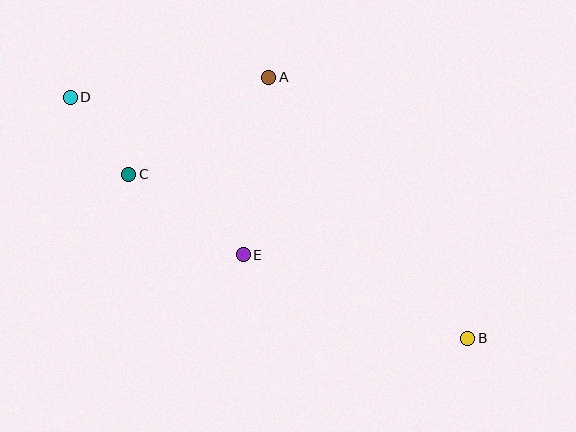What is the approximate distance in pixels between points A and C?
The distance between A and C is approximately 170 pixels.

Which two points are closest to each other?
Points C and D are closest to each other.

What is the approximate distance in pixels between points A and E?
The distance between A and E is approximately 179 pixels.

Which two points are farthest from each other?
Points B and D are farthest from each other.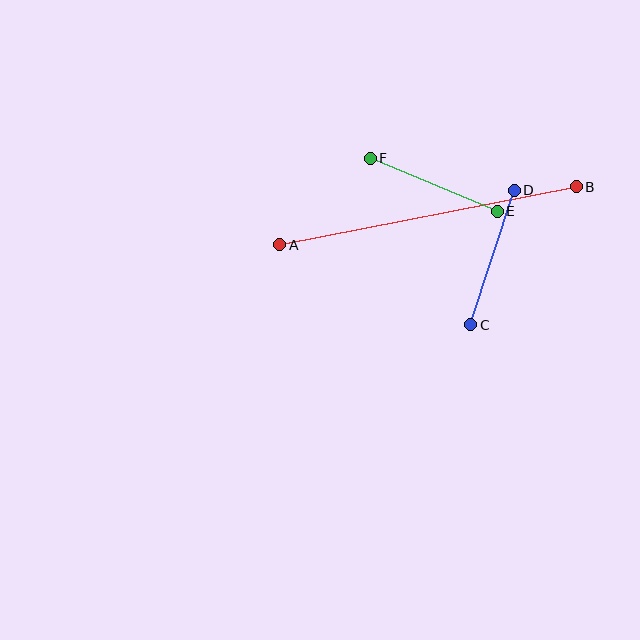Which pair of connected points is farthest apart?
Points A and B are farthest apart.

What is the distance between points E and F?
The distance is approximately 137 pixels.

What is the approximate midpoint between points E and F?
The midpoint is at approximately (434, 185) pixels.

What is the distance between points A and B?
The distance is approximately 302 pixels.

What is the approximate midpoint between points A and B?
The midpoint is at approximately (428, 216) pixels.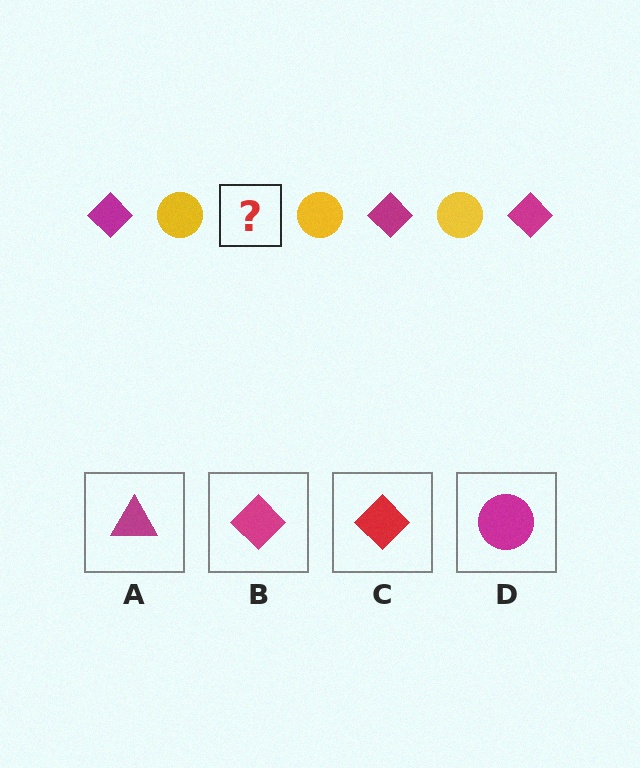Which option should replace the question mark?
Option B.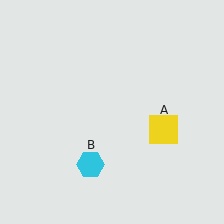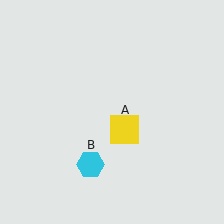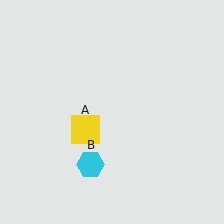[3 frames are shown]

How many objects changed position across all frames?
1 object changed position: yellow square (object A).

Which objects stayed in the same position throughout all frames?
Cyan hexagon (object B) remained stationary.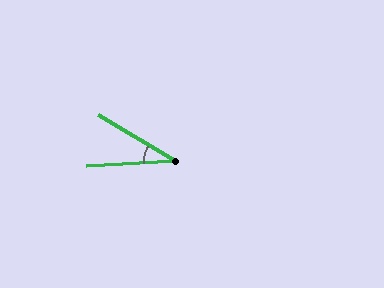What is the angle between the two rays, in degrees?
Approximately 34 degrees.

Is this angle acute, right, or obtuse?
It is acute.